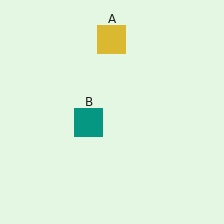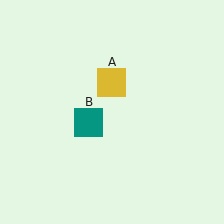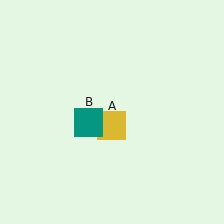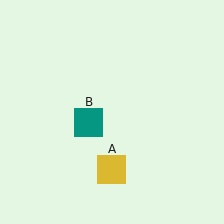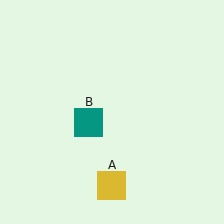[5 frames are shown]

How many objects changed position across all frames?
1 object changed position: yellow square (object A).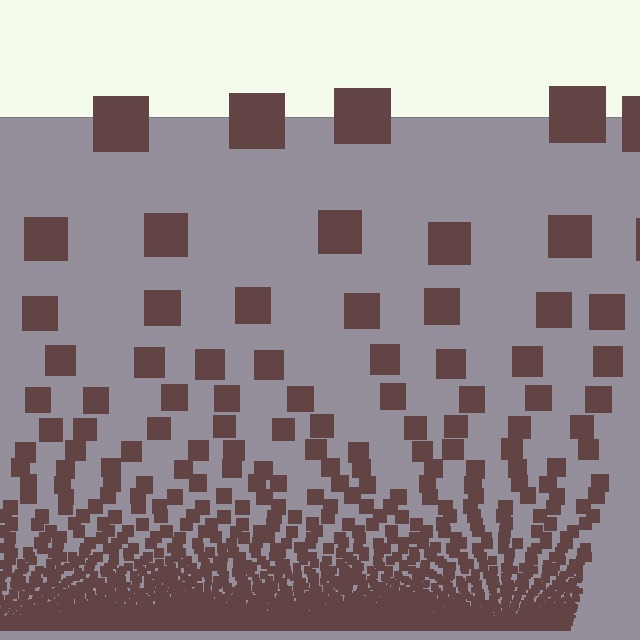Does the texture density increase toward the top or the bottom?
Density increases toward the bottom.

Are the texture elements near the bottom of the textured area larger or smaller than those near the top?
Smaller. The gradient is inverted — elements near the bottom are smaller and denser.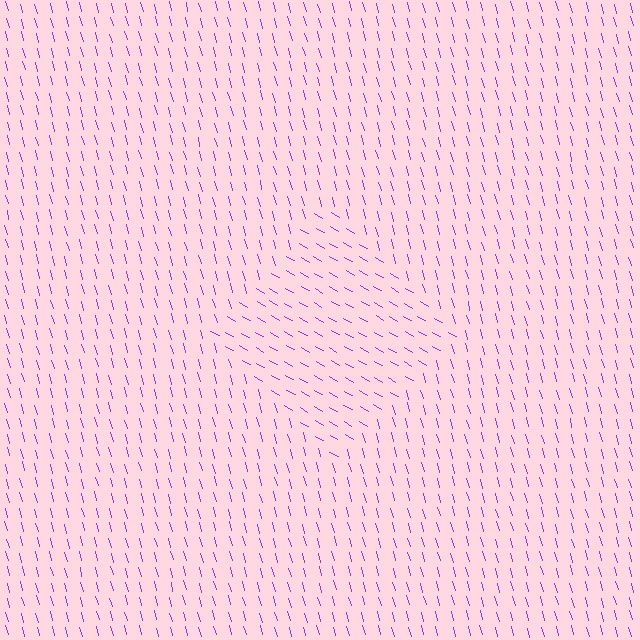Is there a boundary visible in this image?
Yes, there is a texture boundary formed by a change in line orientation.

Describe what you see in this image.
The image is filled with small purple line segments. A diamond region in the image has lines oriented differently from the surrounding lines, creating a visible texture boundary.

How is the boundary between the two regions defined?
The boundary is defined purely by a change in line orientation (approximately 45 degrees difference). All lines are the same color and thickness.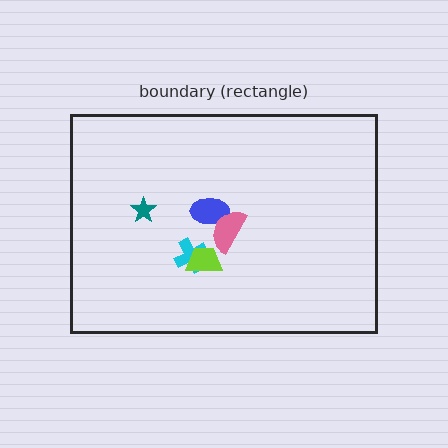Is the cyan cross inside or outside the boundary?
Inside.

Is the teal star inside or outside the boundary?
Inside.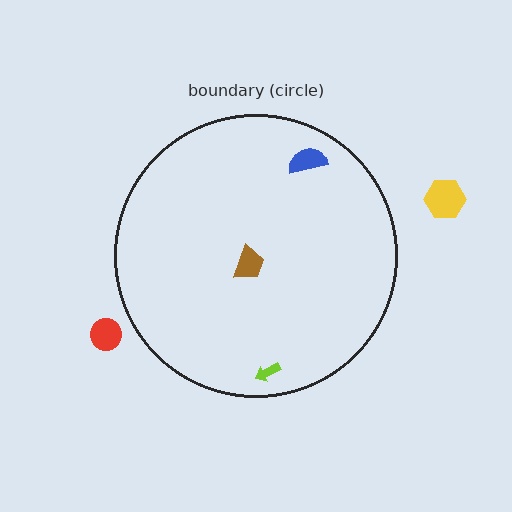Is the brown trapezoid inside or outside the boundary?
Inside.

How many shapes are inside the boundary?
3 inside, 2 outside.